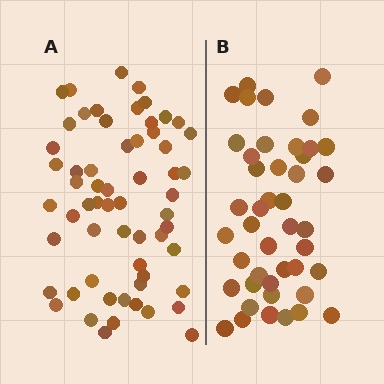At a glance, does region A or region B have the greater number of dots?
Region A (the left region) has more dots.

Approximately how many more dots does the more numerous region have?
Region A has approximately 15 more dots than region B.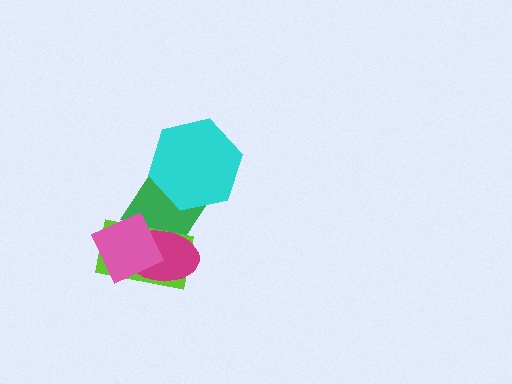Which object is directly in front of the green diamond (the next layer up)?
The cyan hexagon is directly in front of the green diamond.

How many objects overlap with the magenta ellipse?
3 objects overlap with the magenta ellipse.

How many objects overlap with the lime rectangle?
3 objects overlap with the lime rectangle.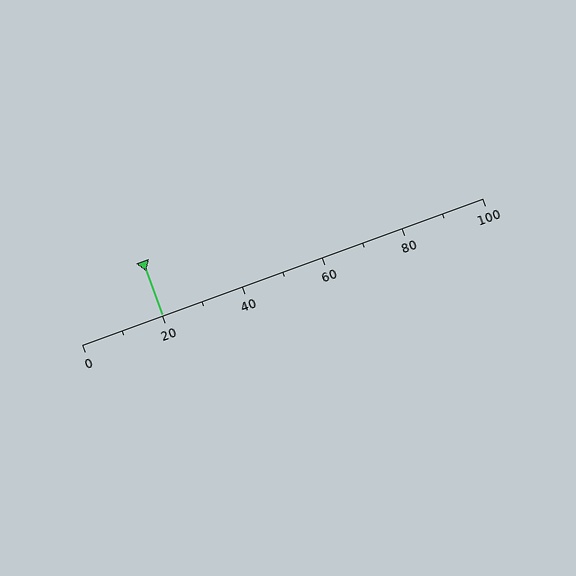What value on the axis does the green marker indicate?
The marker indicates approximately 20.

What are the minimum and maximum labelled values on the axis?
The axis runs from 0 to 100.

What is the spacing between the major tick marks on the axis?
The major ticks are spaced 20 apart.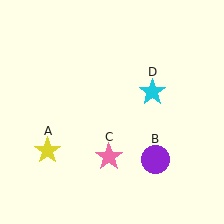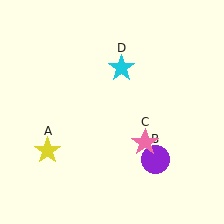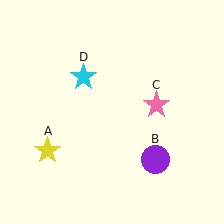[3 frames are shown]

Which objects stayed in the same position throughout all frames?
Yellow star (object A) and purple circle (object B) remained stationary.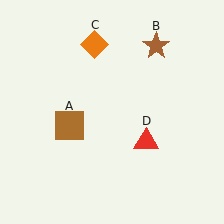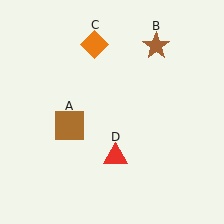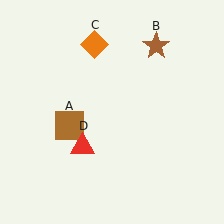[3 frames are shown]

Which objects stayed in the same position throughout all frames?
Brown square (object A) and brown star (object B) and orange diamond (object C) remained stationary.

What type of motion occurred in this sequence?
The red triangle (object D) rotated clockwise around the center of the scene.